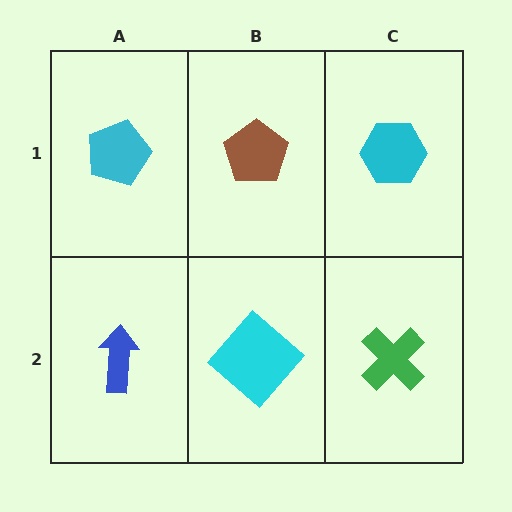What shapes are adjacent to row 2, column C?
A cyan hexagon (row 1, column C), a cyan diamond (row 2, column B).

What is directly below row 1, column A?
A blue arrow.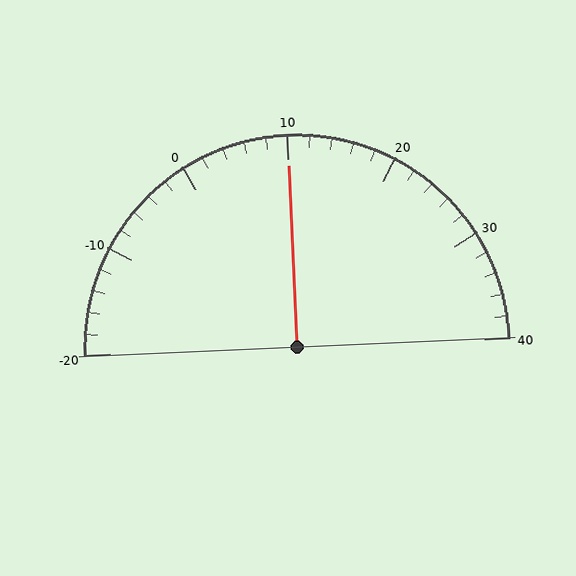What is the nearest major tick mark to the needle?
The nearest major tick mark is 10.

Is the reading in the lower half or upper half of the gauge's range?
The reading is in the upper half of the range (-20 to 40).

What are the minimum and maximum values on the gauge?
The gauge ranges from -20 to 40.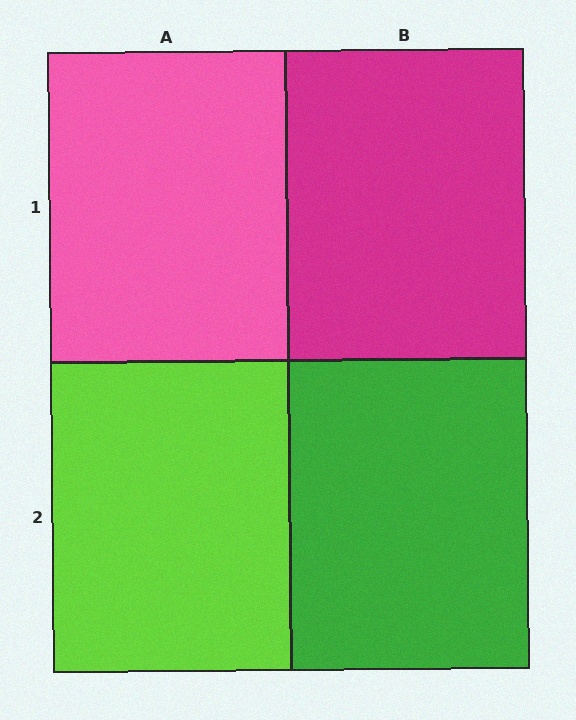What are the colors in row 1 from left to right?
Pink, magenta.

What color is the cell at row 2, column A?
Lime.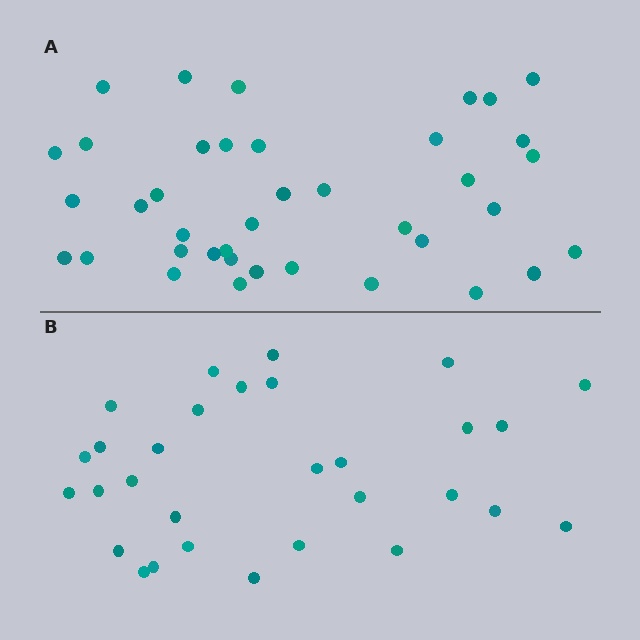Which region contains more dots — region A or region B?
Region A (the top region) has more dots.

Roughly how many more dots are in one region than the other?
Region A has roughly 8 or so more dots than region B.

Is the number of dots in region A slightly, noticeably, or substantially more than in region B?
Region A has noticeably more, but not dramatically so. The ratio is roughly 1.3 to 1.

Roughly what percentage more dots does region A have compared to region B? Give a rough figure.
About 30% more.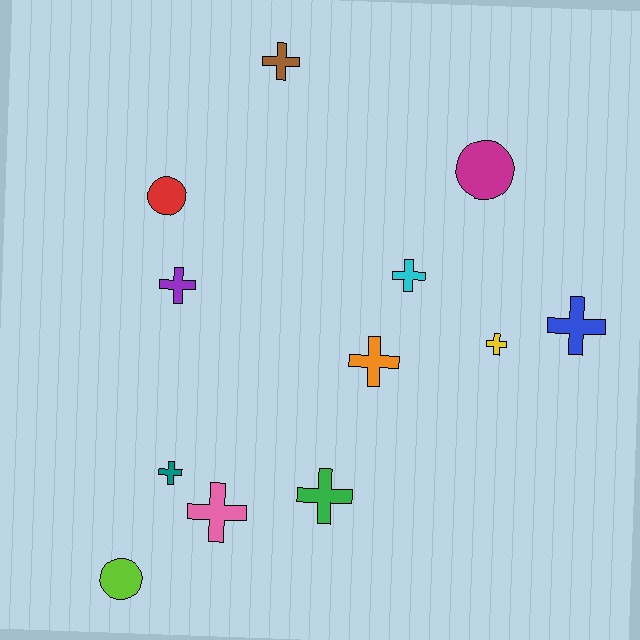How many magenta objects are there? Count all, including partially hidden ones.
There is 1 magenta object.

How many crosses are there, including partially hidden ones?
There are 9 crosses.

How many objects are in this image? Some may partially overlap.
There are 12 objects.